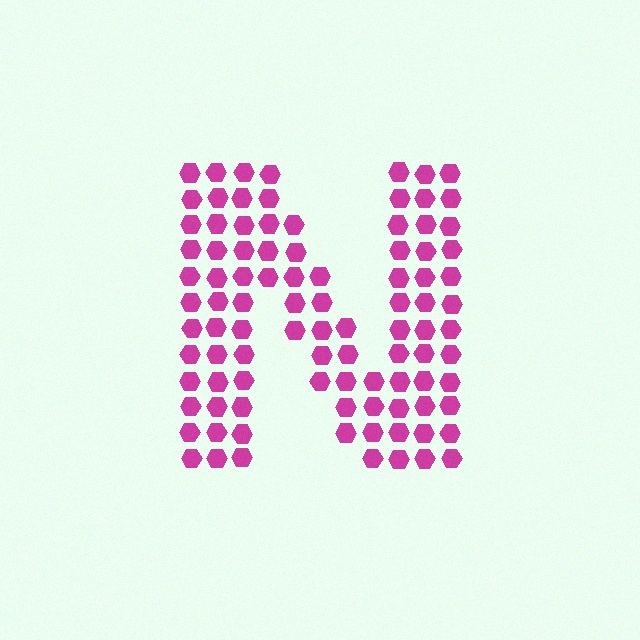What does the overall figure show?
The overall figure shows the letter N.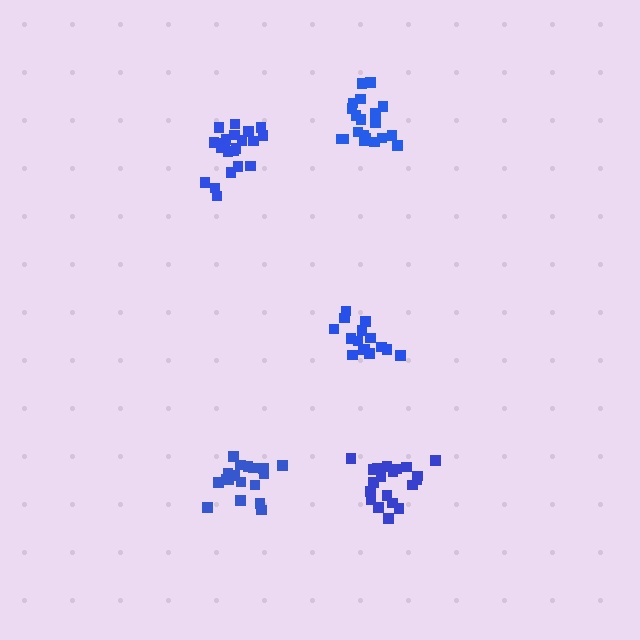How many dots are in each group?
Group 1: 18 dots, Group 2: 21 dots, Group 3: 20 dots, Group 4: 15 dots, Group 5: 20 dots (94 total).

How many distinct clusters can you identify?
There are 5 distinct clusters.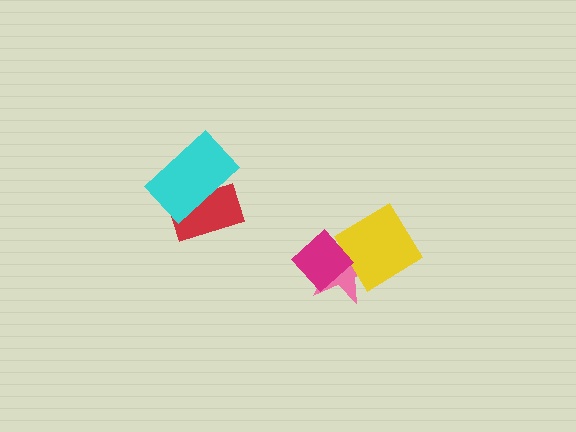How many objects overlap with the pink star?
2 objects overlap with the pink star.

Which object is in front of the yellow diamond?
The magenta diamond is in front of the yellow diamond.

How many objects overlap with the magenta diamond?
2 objects overlap with the magenta diamond.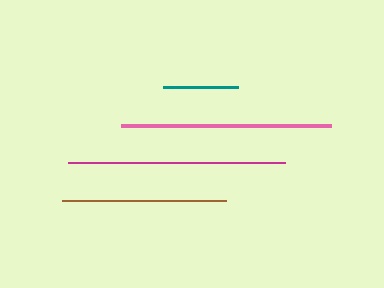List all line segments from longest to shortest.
From longest to shortest: magenta, pink, brown, teal.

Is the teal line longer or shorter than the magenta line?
The magenta line is longer than the teal line.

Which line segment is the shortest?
The teal line is the shortest at approximately 75 pixels.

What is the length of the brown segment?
The brown segment is approximately 165 pixels long.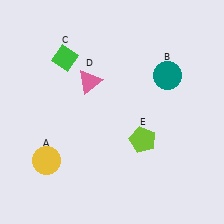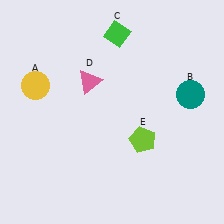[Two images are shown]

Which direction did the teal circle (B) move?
The teal circle (B) moved right.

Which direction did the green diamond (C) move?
The green diamond (C) moved right.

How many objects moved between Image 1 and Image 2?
3 objects moved between the two images.